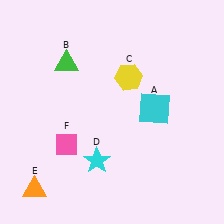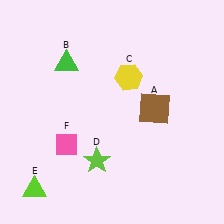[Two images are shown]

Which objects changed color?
A changed from cyan to brown. D changed from cyan to lime. E changed from orange to lime.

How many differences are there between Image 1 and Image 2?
There are 3 differences between the two images.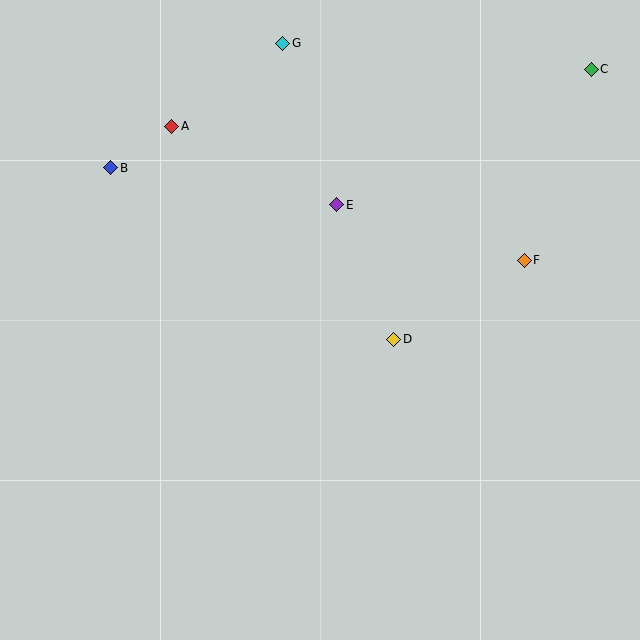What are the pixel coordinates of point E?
Point E is at (337, 205).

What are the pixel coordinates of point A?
Point A is at (172, 126).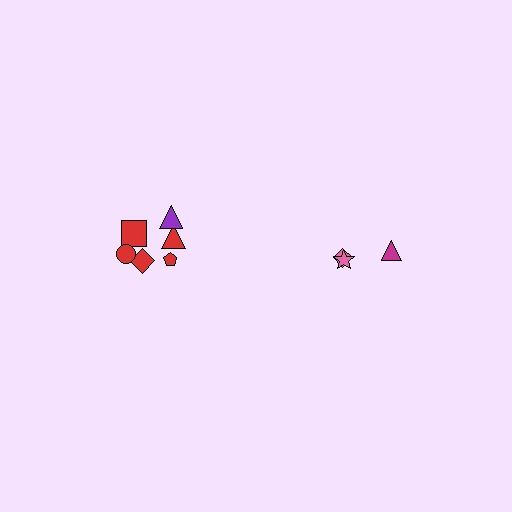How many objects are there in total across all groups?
There are 9 objects.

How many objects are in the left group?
There are 6 objects.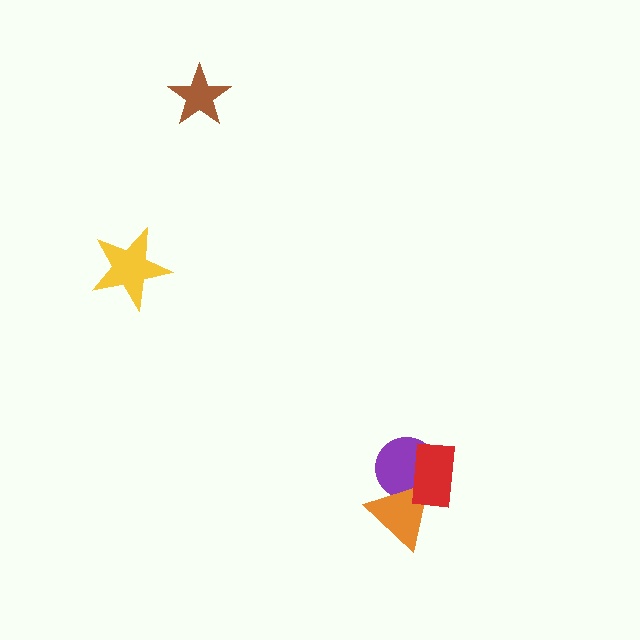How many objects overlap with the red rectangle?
2 objects overlap with the red rectangle.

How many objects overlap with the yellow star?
0 objects overlap with the yellow star.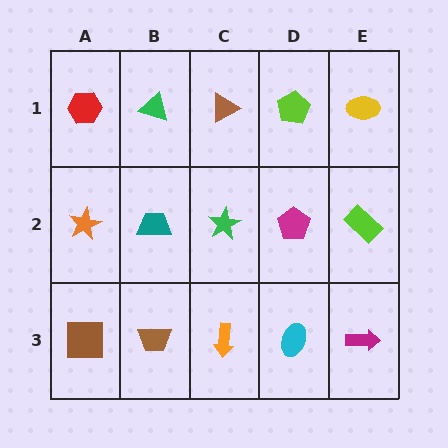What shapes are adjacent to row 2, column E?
A yellow ellipse (row 1, column E), a magenta arrow (row 3, column E), a magenta pentagon (row 2, column D).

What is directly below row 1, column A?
An orange star.